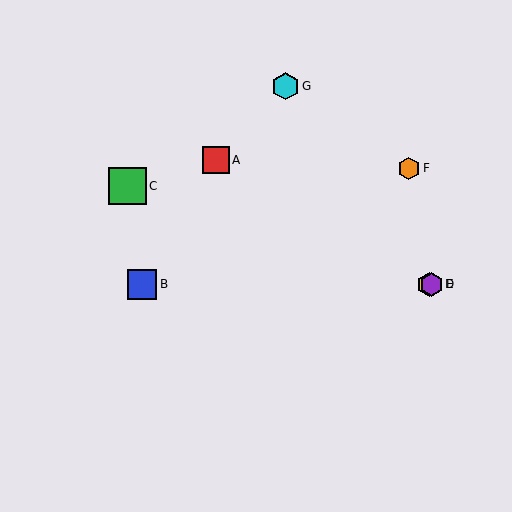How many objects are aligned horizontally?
3 objects (B, D, E) are aligned horizontally.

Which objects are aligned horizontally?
Objects B, D, E are aligned horizontally.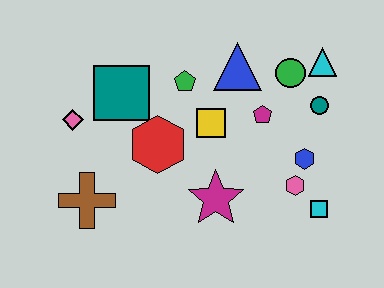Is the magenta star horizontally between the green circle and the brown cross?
Yes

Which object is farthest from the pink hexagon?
The pink diamond is farthest from the pink hexagon.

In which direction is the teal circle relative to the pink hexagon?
The teal circle is above the pink hexagon.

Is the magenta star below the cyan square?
No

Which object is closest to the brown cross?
The pink diamond is closest to the brown cross.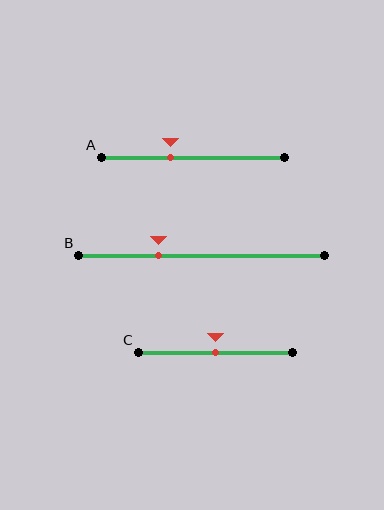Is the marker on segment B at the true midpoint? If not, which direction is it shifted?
No, the marker on segment B is shifted to the left by about 17% of the segment length.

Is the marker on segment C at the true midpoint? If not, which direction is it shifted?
Yes, the marker on segment C is at the true midpoint.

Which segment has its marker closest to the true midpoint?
Segment C has its marker closest to the true midpoint.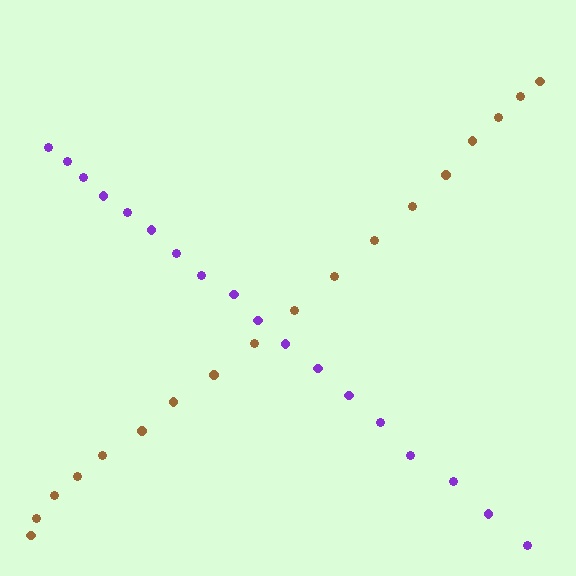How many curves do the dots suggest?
There are 2 distinct paths.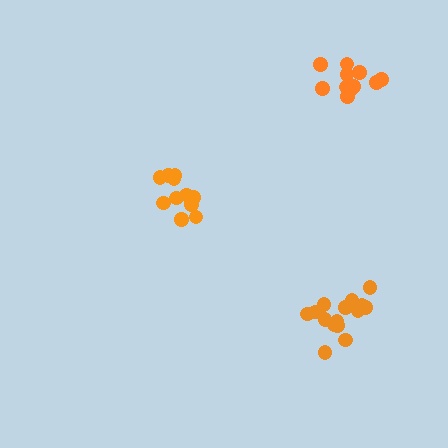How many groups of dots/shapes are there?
There are 3 groups.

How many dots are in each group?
Group 1: 12 dots, Group 2: 15 dots, Group 3: 11 dots (38 total).